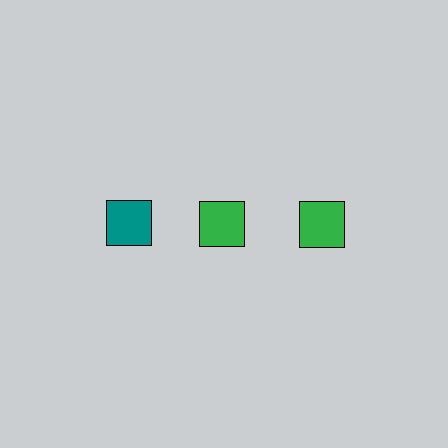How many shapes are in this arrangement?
There are 3 shapes arranged in a grid pattern.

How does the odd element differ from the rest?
It has a different color: teal instead of green.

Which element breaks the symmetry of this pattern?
The teal square in the top row, leftmost column breaks the symmetry. All other shapes are green squares.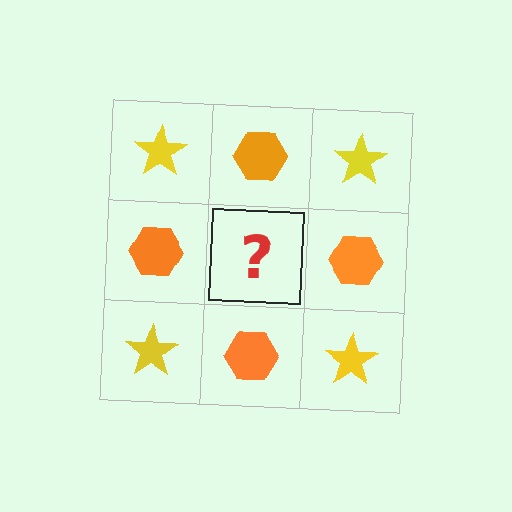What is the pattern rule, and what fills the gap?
The rule is that it alternates yellow star and orange hexagon in a checkerboard pattern. The gap should be filled with a yellow star.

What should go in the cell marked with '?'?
The missing cell should contain a yellow star.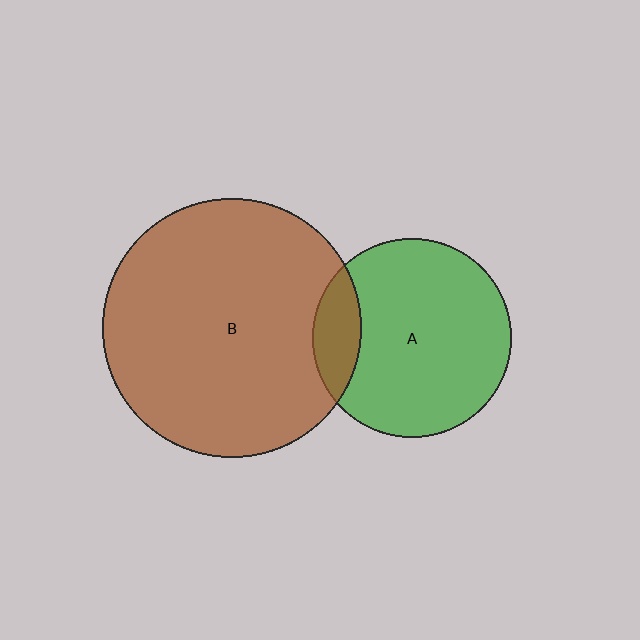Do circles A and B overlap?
Yes.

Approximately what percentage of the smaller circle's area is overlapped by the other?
Approximately 15%.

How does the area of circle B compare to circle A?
Approximately 1.7 times.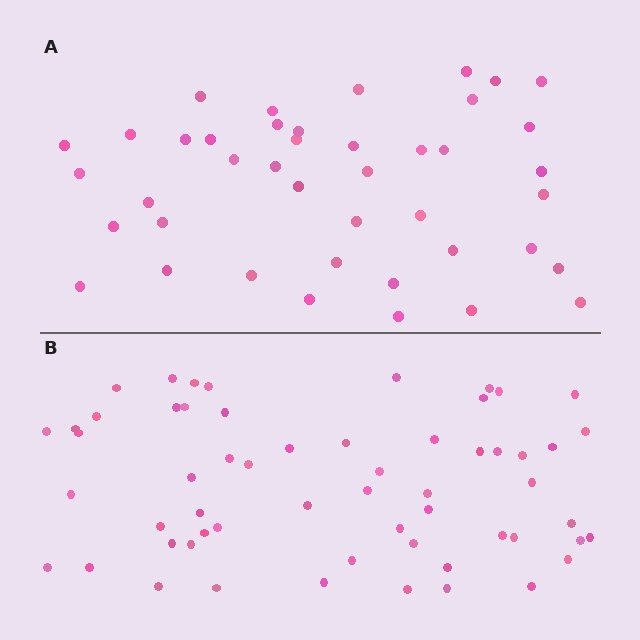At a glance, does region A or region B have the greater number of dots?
Region B (the bottom region) has more dots.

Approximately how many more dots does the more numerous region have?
Region B has approximately 15 more dots than region A.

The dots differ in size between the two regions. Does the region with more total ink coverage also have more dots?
No. Region A has more total ink coverage because its dots are larger, but region B actually contains more individual dots. Total area can be misleading — the number of items is what matters here.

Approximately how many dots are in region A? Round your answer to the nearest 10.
About 40 dots. (The exact count is 42, which rounds to 40.)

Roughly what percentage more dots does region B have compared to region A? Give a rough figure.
About 40% more.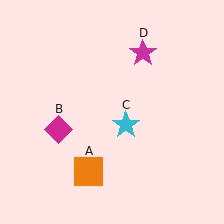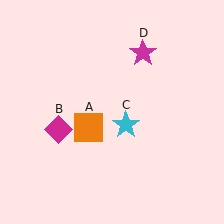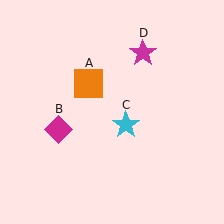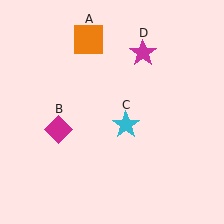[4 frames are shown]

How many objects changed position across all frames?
1 object changed position: orange square (object A).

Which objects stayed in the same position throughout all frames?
Magenta diamond (object B) and cyan star (object C) and magenta star (object D) remained stationary.